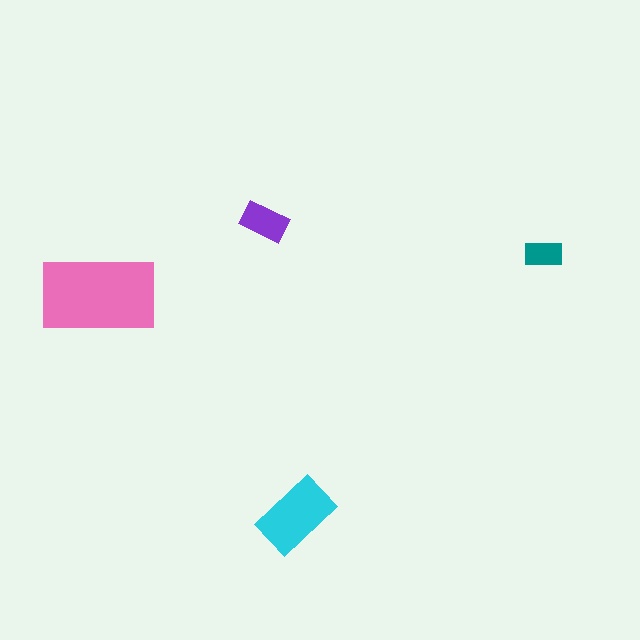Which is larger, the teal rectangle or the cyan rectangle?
The cyan one.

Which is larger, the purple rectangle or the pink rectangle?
The pink one.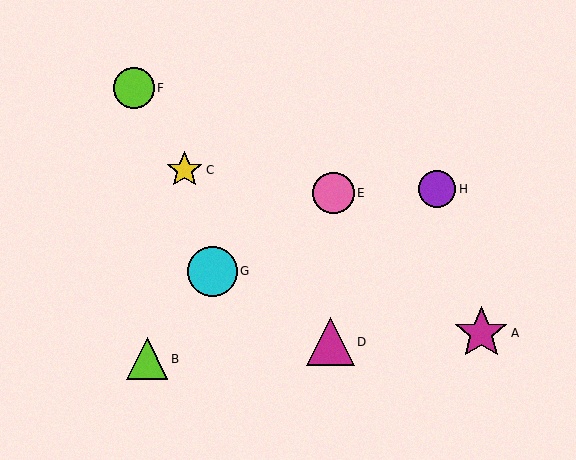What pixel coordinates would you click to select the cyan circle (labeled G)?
Click at (212, 271) to select the cyan circle G.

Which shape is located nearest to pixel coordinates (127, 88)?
The lime circle (labeled F) at (134, 88) is nearest to that location.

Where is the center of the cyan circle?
The center of the cyan circle is at (212, 271).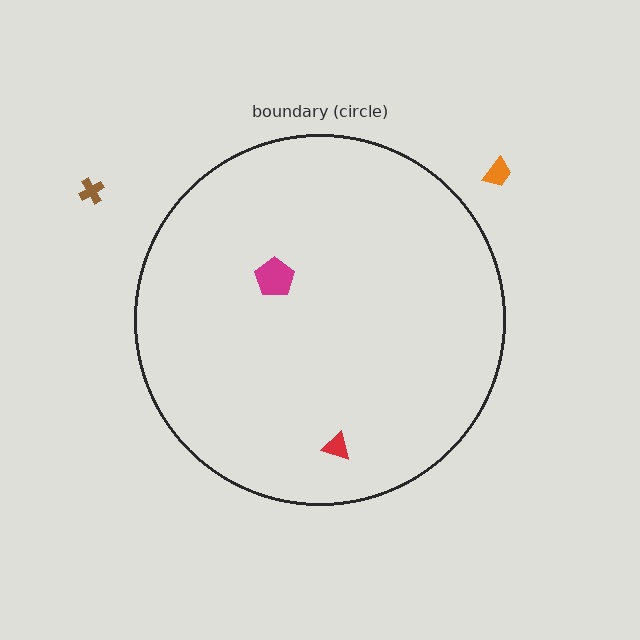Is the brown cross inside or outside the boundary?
Outside.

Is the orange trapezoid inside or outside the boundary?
Outside.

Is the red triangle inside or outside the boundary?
Inside.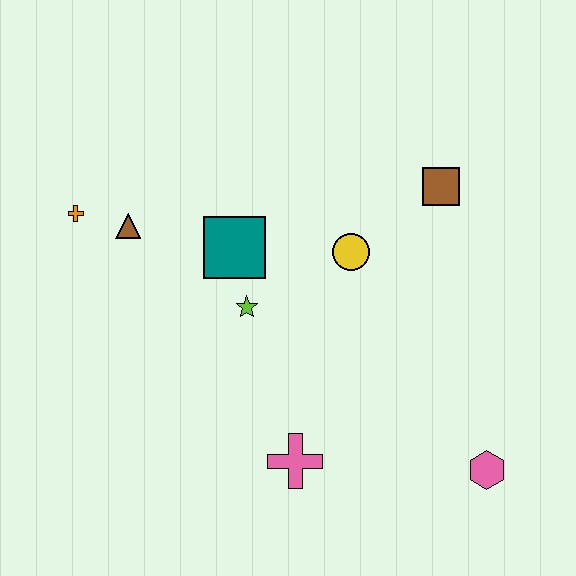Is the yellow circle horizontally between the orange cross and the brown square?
Yes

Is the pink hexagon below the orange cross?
Yes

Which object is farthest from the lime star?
The pink hexagon is farthest from the lime star.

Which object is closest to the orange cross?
The brown triangle is closest to the orange cross.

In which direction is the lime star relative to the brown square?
The lime star is to the left of the brown square.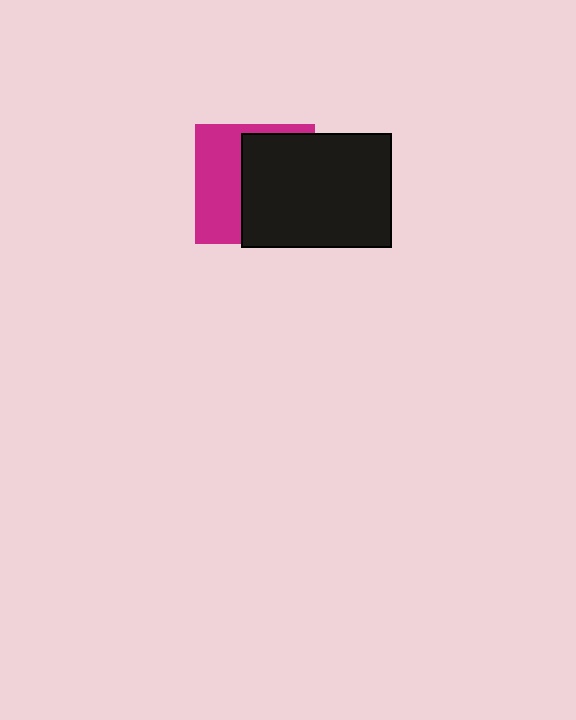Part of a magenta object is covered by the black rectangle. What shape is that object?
It is a square.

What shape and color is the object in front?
The object in front is a black rectangle.